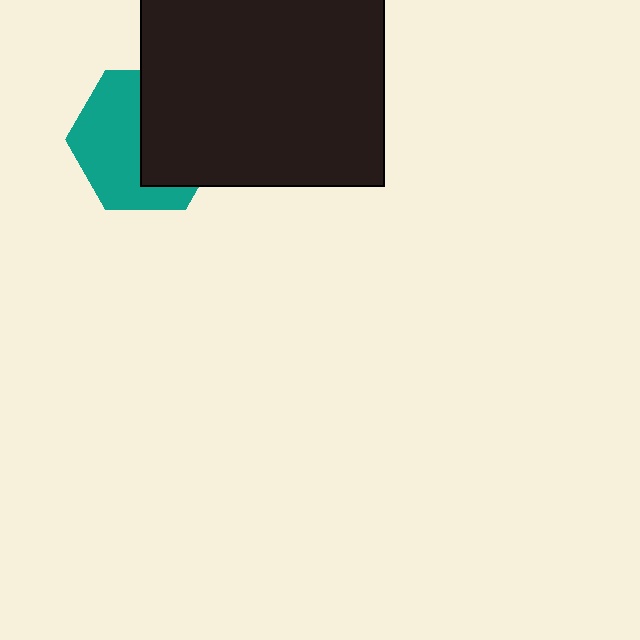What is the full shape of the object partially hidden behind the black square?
The partially hidden object is a teal hexagon.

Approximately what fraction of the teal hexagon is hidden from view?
Roughly 48% of the teal hexagon is hidden behind the black square.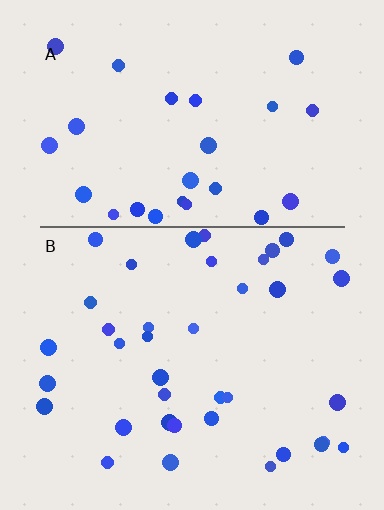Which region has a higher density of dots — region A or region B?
B (the bottom).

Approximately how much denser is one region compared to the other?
Approximately 1.5× — region B over region A.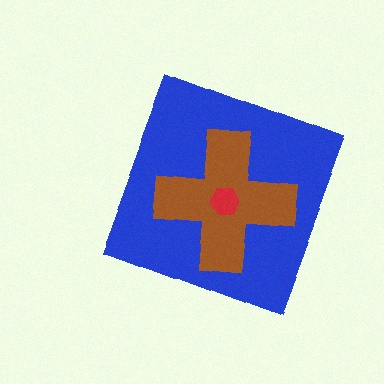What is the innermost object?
The red hexagon.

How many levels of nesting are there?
3.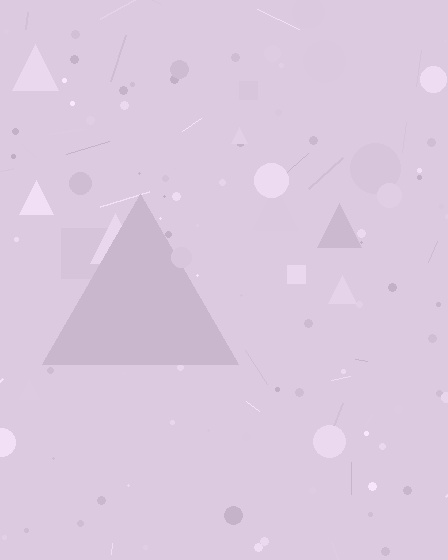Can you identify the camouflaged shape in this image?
The camouflaged shape is a triangle.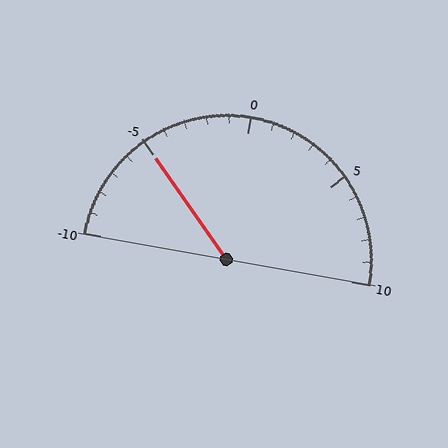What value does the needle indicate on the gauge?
The needle indicates approximately -5.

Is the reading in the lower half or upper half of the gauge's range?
The reading is in the lower half of the range (-10 to 10).